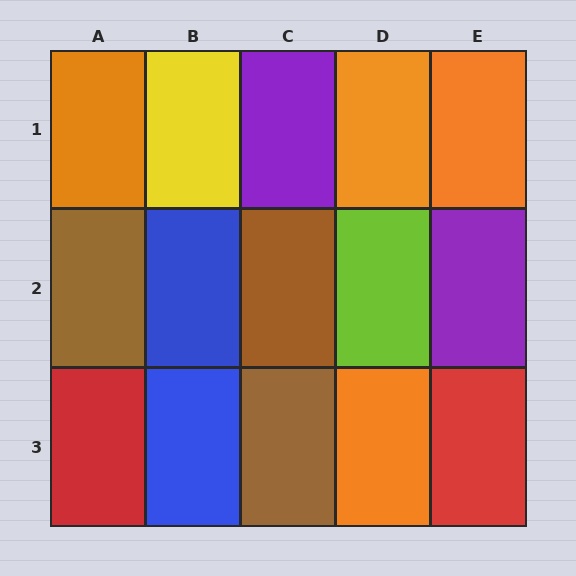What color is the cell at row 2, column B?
Blue.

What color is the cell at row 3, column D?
Orange.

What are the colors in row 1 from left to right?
Orange, yellow, purple, orange, orange.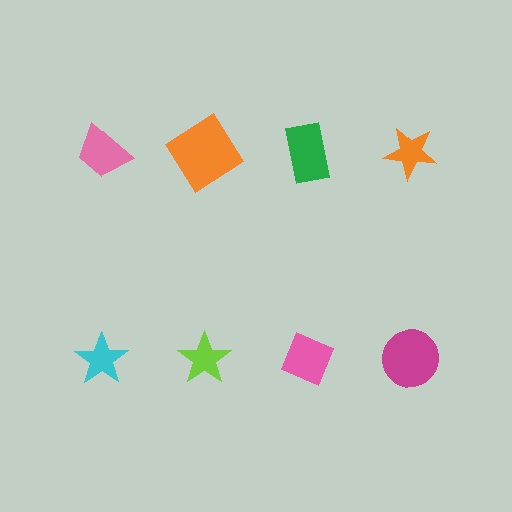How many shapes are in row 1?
4 shapes.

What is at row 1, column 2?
An orange diamond.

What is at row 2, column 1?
A cyan star.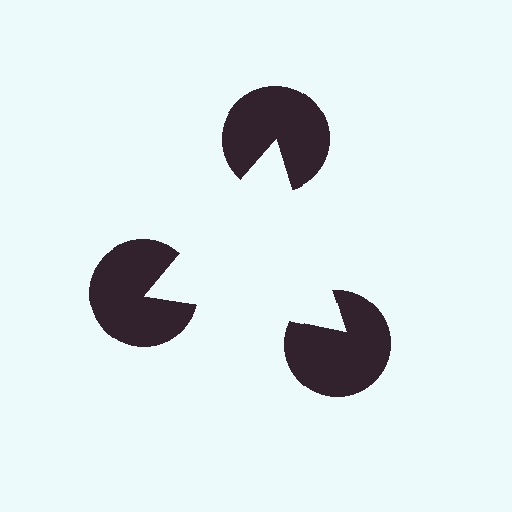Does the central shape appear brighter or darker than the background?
It typically appears slightly brighter than the background, even though no actual brightness change is drawn.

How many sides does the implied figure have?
3 sides.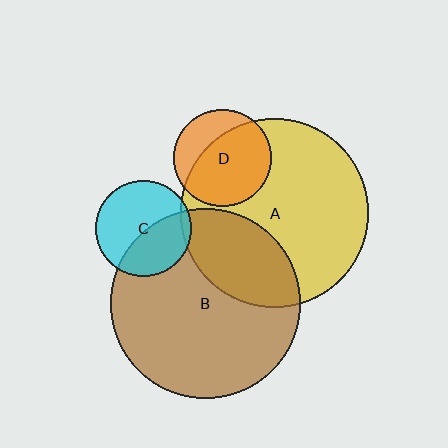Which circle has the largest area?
Circle B (brown).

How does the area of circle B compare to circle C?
Approximately 3.9 times.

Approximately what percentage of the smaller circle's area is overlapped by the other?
Approximately 70%.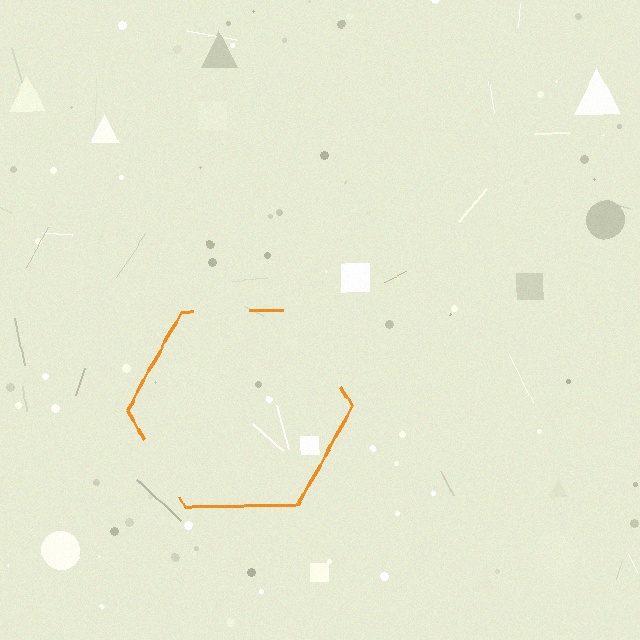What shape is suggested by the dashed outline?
The dashed outline suggests a hexagon.